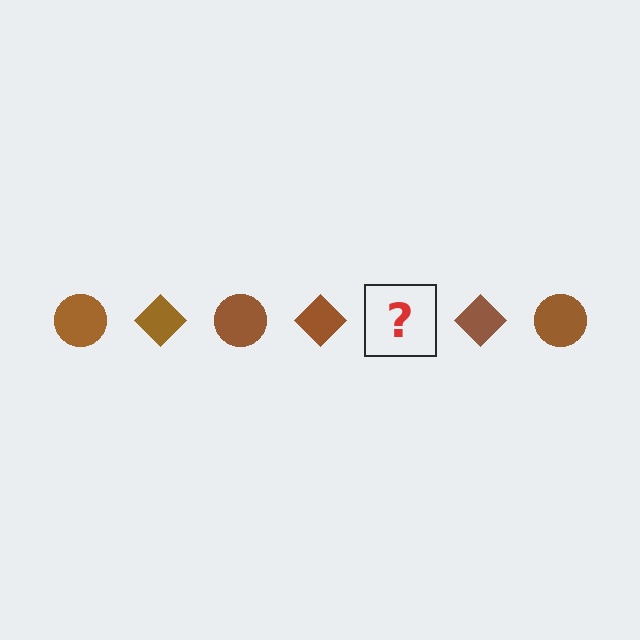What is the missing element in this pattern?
The missing element is a brown circle.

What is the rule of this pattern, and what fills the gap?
The rule is that the pattern cycles through circle, diamond shapes in brown. The gap should be filled with a brown circle.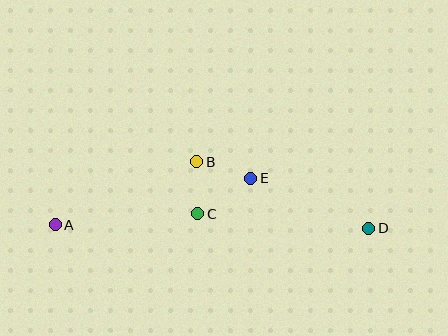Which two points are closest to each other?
Points B and C are closest to each other.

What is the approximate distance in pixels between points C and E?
The distance between C and E is approximately 64 pixels.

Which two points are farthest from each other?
Points A and D are farthest from each other.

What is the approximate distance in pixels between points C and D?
The distance between C and D is approximately 172 pixels.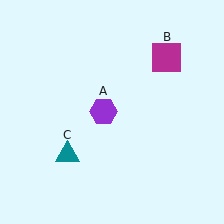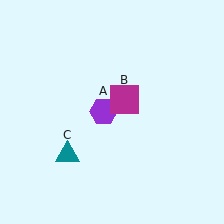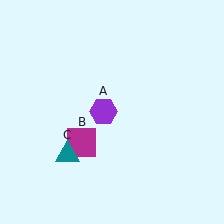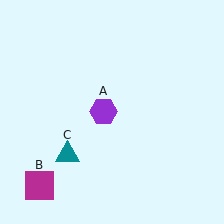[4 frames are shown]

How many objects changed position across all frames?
1 object changed position: magenta square (object B).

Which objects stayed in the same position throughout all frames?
Purple hexagon (object A) and teal triangle (object C) remained stationary.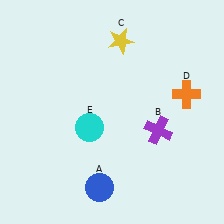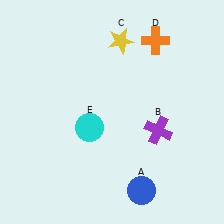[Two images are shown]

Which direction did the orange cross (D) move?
The orange cross (D) moved up.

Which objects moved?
The objects that moved are: the blue circle (A), the orange cross (D).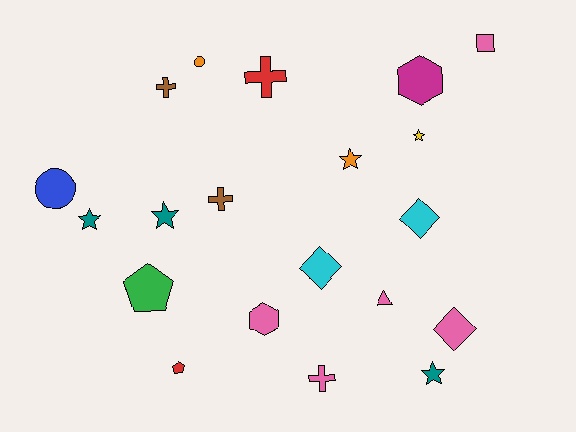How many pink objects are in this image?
There are 5 pink objects.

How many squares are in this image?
There is 1 square.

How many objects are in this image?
There are 20 objects.